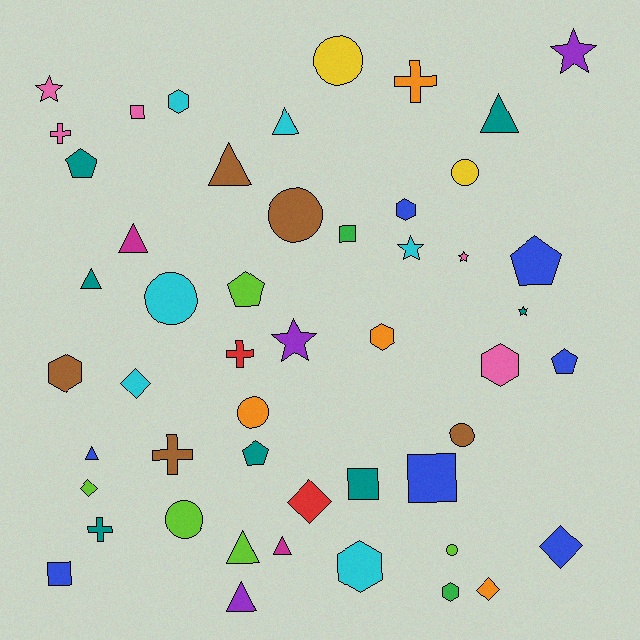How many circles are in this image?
There are 8 circles.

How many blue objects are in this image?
There are 7 blue objects.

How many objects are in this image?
There are 50 objects.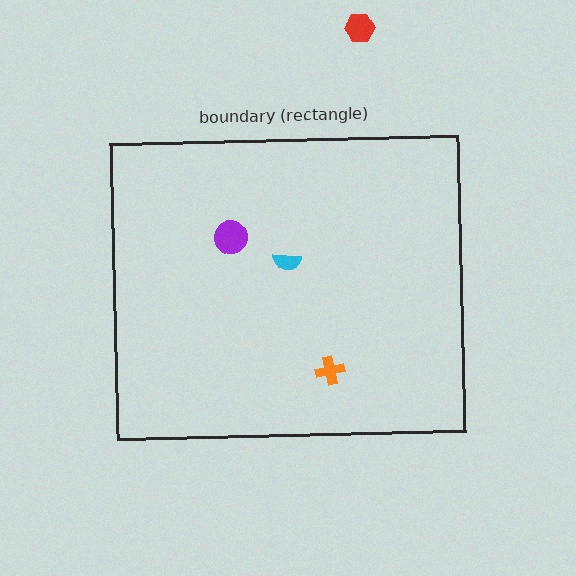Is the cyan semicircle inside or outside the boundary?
Inside.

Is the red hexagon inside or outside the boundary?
Outside.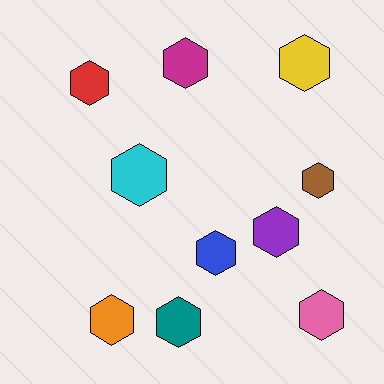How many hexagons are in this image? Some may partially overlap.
There are 10 hexagons.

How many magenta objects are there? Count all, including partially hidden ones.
There is 1 magenta object.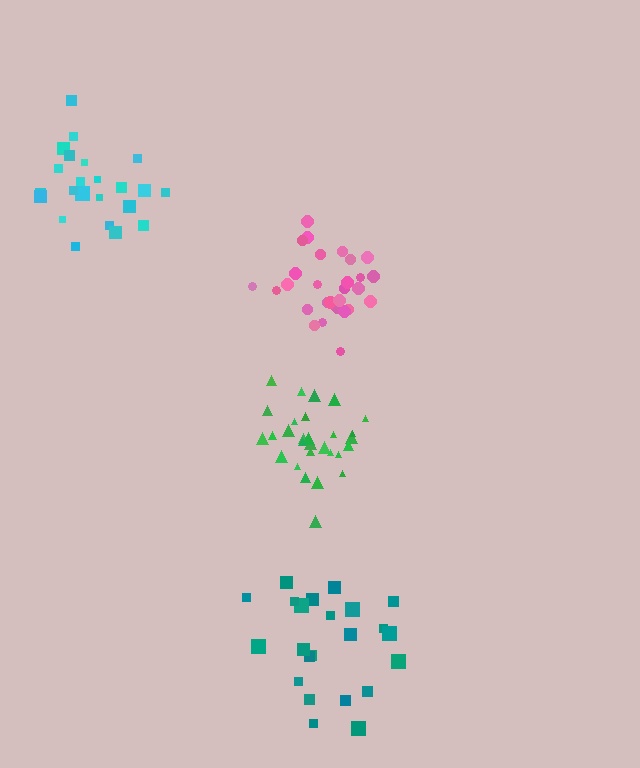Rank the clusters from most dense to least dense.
green, pink, cyan, teal.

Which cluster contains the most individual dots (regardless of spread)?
Green (29).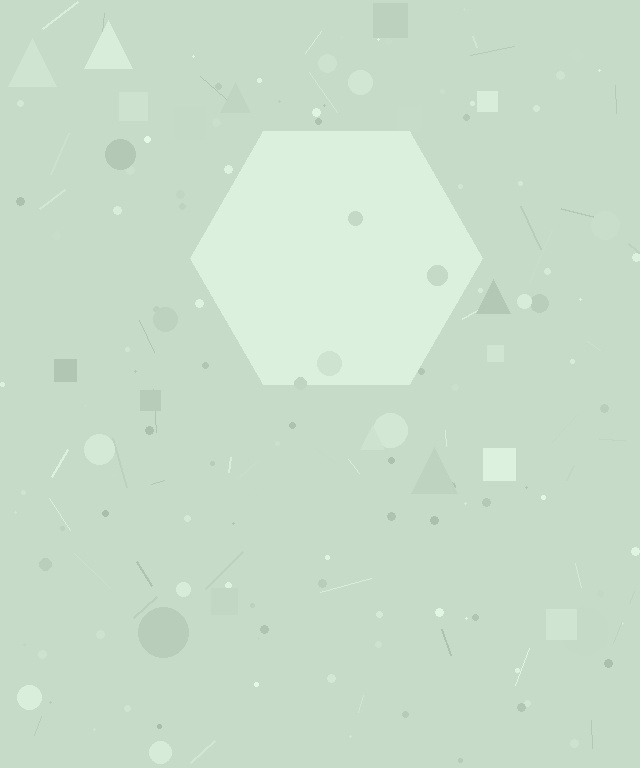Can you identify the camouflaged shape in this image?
The camouflaged shape is a hexagon.